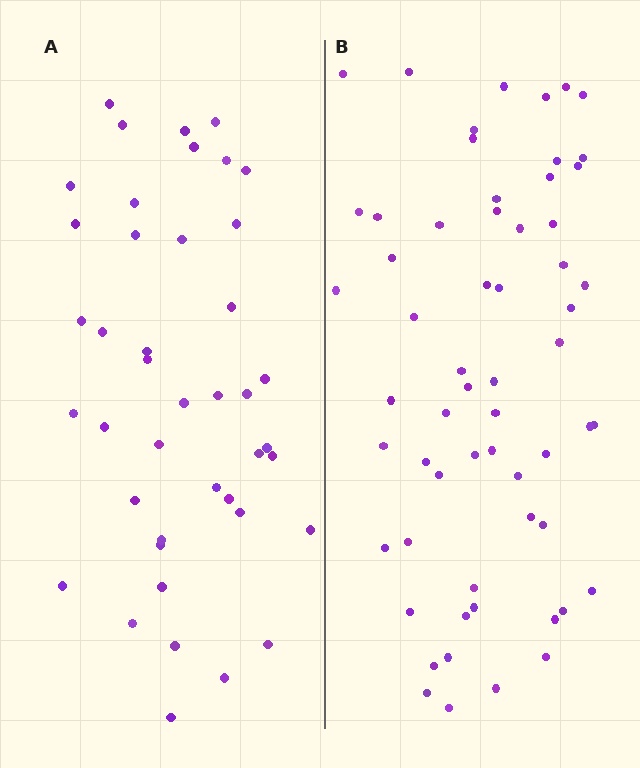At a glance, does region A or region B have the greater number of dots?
Region B (the right region) has more dots.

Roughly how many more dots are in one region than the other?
Region B has approximately 20 more dots than region A.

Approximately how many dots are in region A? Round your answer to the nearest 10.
About 40 dots. (The exact count is 42, which rounds to 40.)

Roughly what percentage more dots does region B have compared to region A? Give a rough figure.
About 45% more.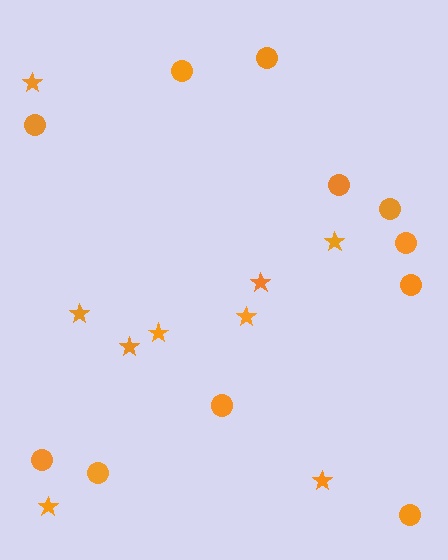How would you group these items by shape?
There are 2 groups: one group of stars (9) and one group of circles (11).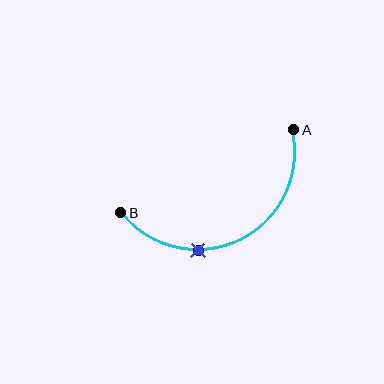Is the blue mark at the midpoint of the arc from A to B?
No. The blue mark lies on the arc but is closer to endpoint B. The arc midpoint would be at the point on the curve equidistant along the arc from both A and B.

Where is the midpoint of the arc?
The arc midpoint is the point on the curve farthest from the straight line joining A and B. It sits below that line.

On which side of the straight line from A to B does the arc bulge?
The arc bulges below the straight line connecting A and B.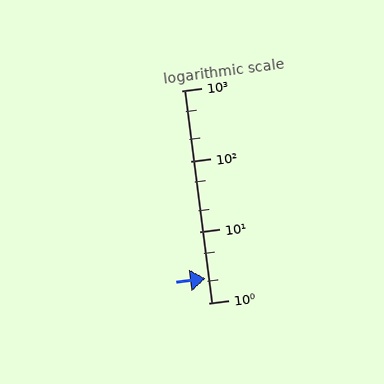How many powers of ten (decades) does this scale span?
The scale spans 3 decades, from 1 to 1000.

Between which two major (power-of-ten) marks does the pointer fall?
The pointer is between 1 and 10.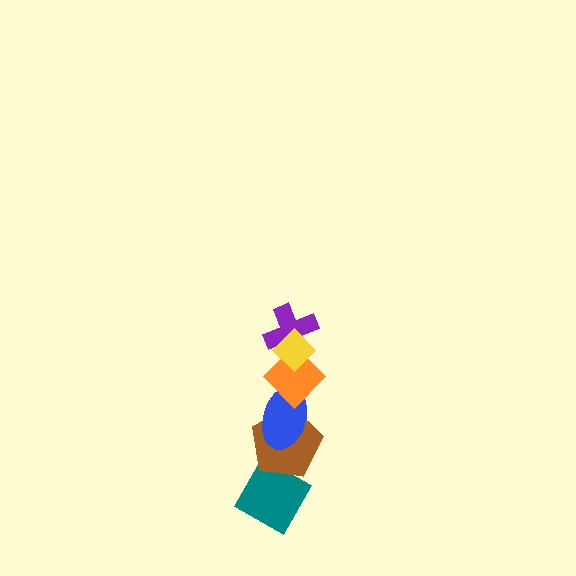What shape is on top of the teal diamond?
The brown pentagon is on top of the teal diamond.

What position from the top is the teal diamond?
The teal diamond is 6th from the top.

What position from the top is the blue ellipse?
The blue ellipse is 4th from the top.